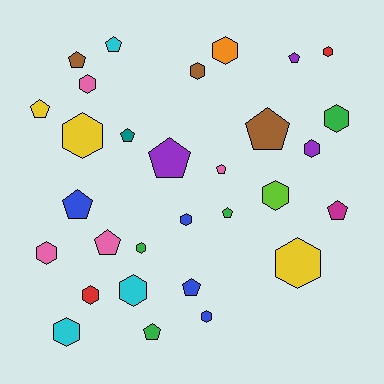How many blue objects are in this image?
There are 4 blue objects.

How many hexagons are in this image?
There are 16 hexagons.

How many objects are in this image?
There are 30 objects.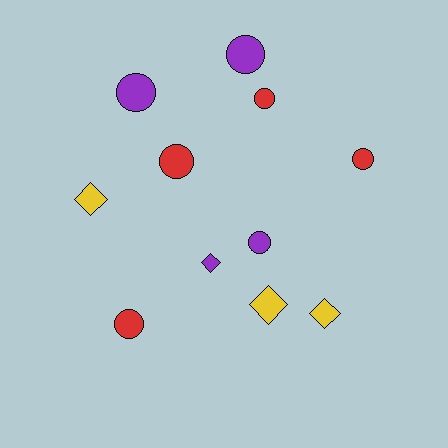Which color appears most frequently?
Purple, with 4 objects.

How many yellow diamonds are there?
There are 3 yellow diamonds.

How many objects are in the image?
There are 11 objects.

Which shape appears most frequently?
Circle, with 7 objects.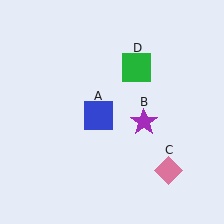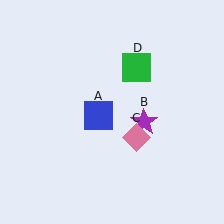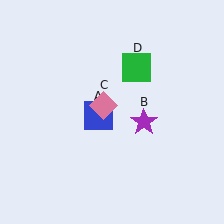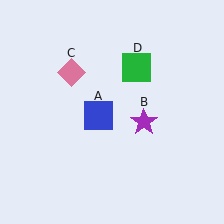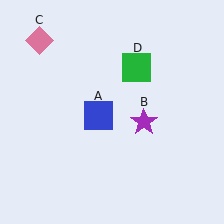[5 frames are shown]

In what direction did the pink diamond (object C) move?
The pink diamond (object C) moved up and to the left.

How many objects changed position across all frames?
1 object changed position: pink diamond (object C).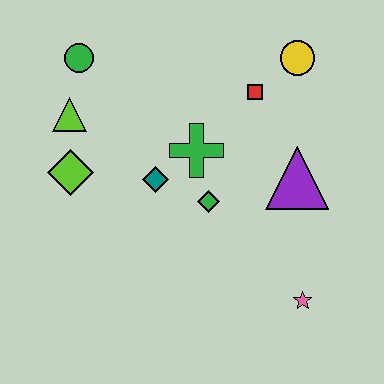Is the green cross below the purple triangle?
No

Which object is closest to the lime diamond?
The lime triangle is closest to the lime diamond.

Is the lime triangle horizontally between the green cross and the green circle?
No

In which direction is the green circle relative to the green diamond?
The green circle is above the green diamond.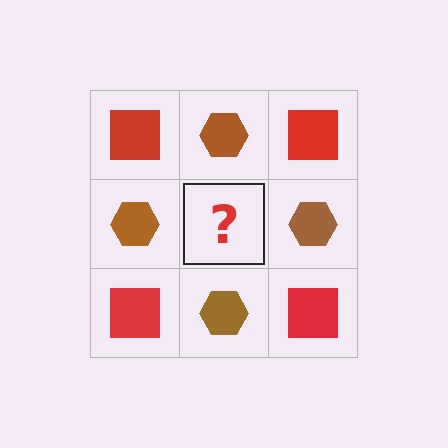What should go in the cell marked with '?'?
The missing cell should contain a red square.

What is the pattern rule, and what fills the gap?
The rule is that it alternates red square and brown hexagon in a checkerboard pattern. The gap should be filled with a red square.